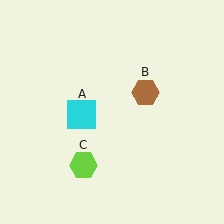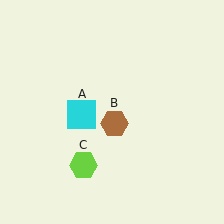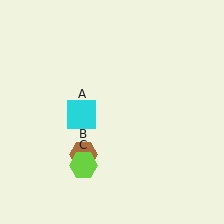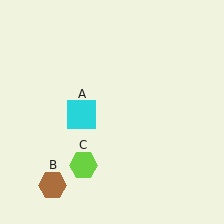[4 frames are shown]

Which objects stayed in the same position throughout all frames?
Cyan square (object A) and lime hexagon (object C) remained stationary.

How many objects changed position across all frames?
1 object changed position: brown hexagon (object B).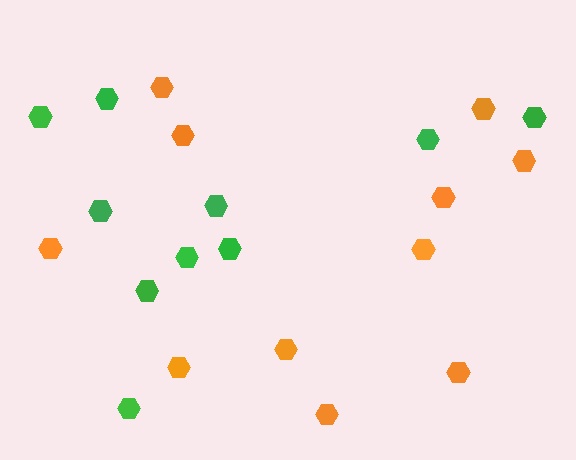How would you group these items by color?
There are 2 groups: one group of green hexagons (10) and one group of orange hexagons (11).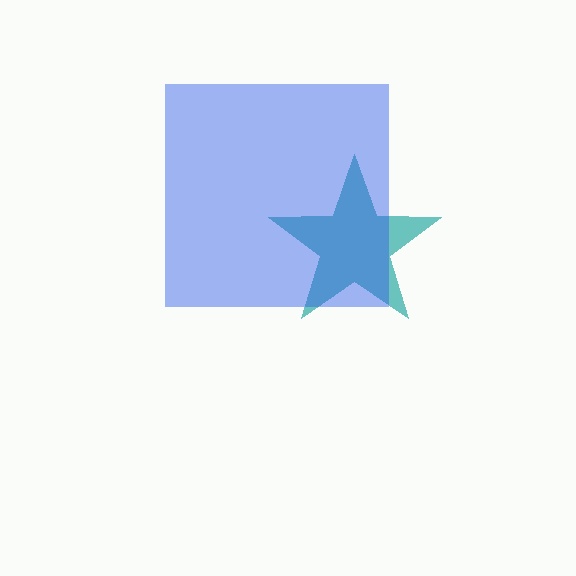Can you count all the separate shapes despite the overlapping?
Yes, there are 2 separate shapes.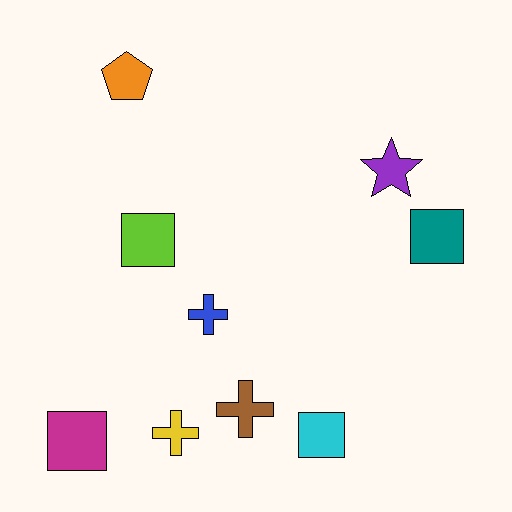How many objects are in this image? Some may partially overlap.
There are 9 objects.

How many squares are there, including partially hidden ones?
There are 4 squares.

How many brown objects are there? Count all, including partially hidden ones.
There is 1 brown object.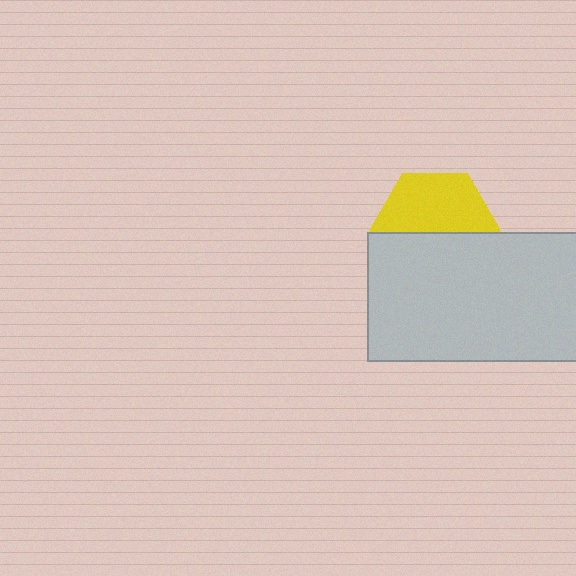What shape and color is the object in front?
The object in front is a light gray rectangle.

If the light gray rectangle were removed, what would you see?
You would see the complete yellow hexagon.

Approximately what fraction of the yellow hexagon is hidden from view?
Roughly 49% of the yellow hexagon is hidden behind the light gray rectangle.